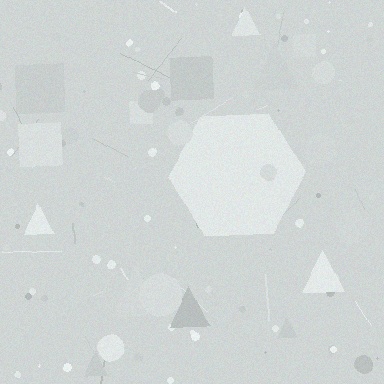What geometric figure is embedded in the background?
A hexagon is embedded in the background.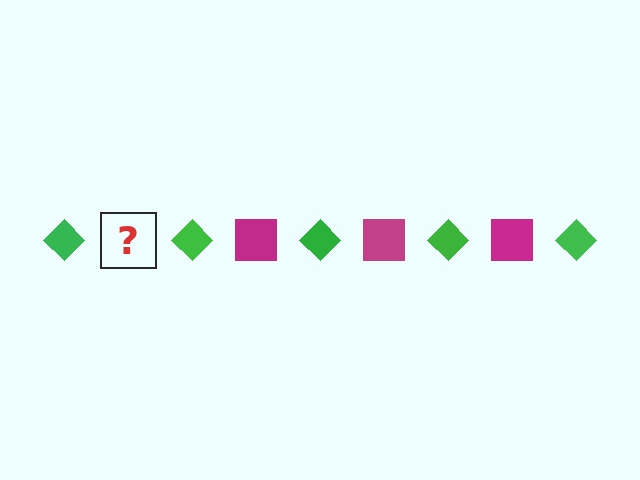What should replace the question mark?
The question mark should be replaced with a magenta square.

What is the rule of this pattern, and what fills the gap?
The rule is that the pattern alternates between green diamond and magenta square. The gap should be filled with a magenta square.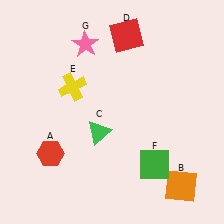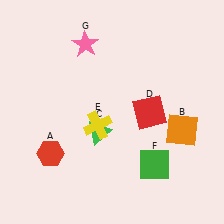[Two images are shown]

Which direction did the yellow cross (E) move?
The yellow cross (E) moved down.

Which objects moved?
The objects that moved are: the orange square (B), the red square (D), the yellow cross (E).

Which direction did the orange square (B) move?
The orange square (B) moved up.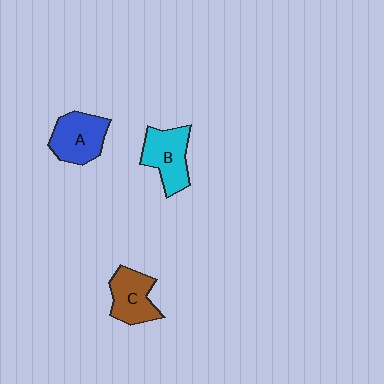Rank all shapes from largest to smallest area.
From largest to smallest: B (cyan), A (blue), C (brown).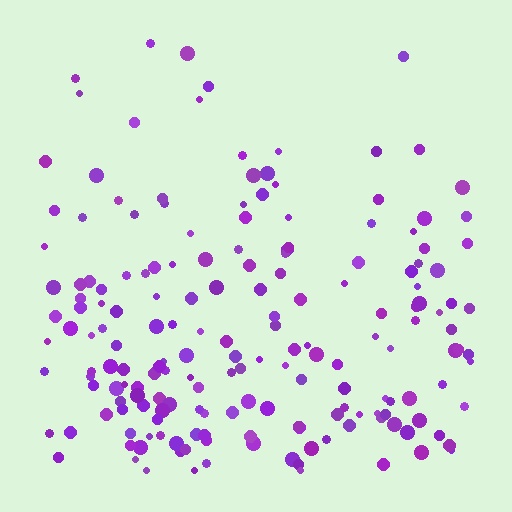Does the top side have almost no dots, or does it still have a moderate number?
Still a moderate number, just noticeably fewer than the bottom.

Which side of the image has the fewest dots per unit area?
The top.